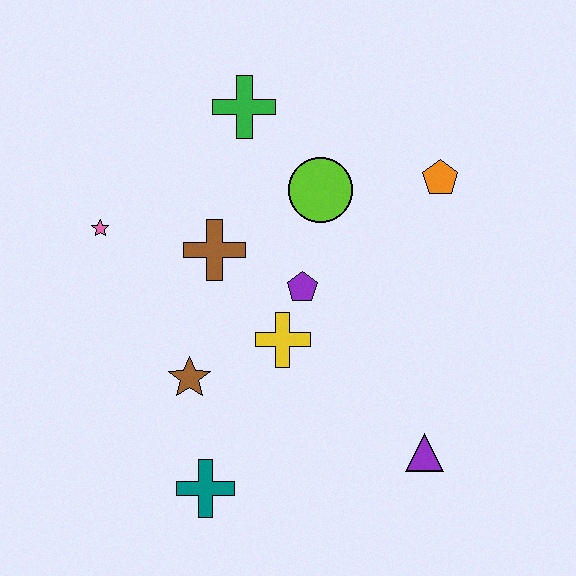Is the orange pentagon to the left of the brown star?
No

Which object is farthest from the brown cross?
The purple triangle is farthest from the brown cross.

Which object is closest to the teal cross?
The brown star is closest to the teal cross.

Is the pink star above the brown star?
Yes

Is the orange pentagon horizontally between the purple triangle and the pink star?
No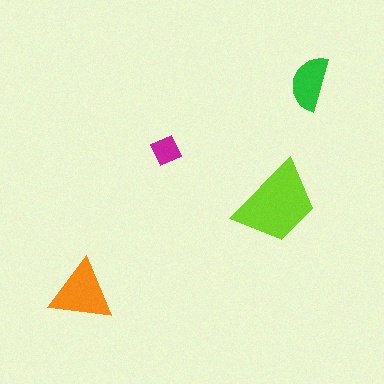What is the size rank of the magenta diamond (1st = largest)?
4th.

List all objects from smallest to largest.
The magenta diamond, the green semicircle, the orange triangle, the lime trapezoid.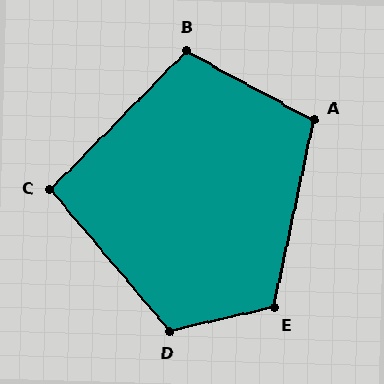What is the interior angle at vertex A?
Approximately 107 degrees (obtuse).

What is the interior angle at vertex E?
Approximately 115 degrees (obtuse).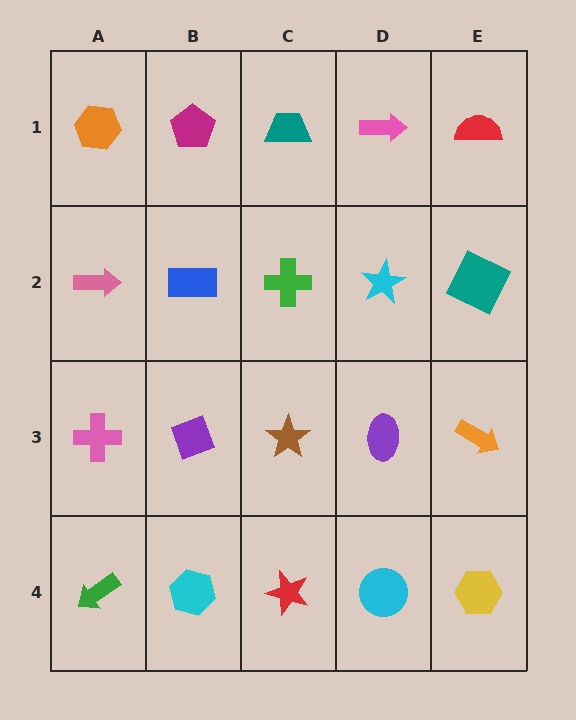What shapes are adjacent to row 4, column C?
A brown star (row 3, column C), a cyan hexagon (row 4, column B), a cyan circle (row 4, column D).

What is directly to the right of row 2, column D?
A teal square.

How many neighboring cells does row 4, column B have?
3.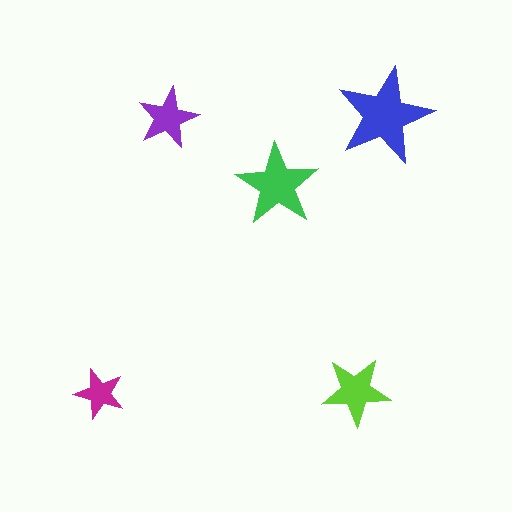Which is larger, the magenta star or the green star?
The green one.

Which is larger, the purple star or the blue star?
The blue one.